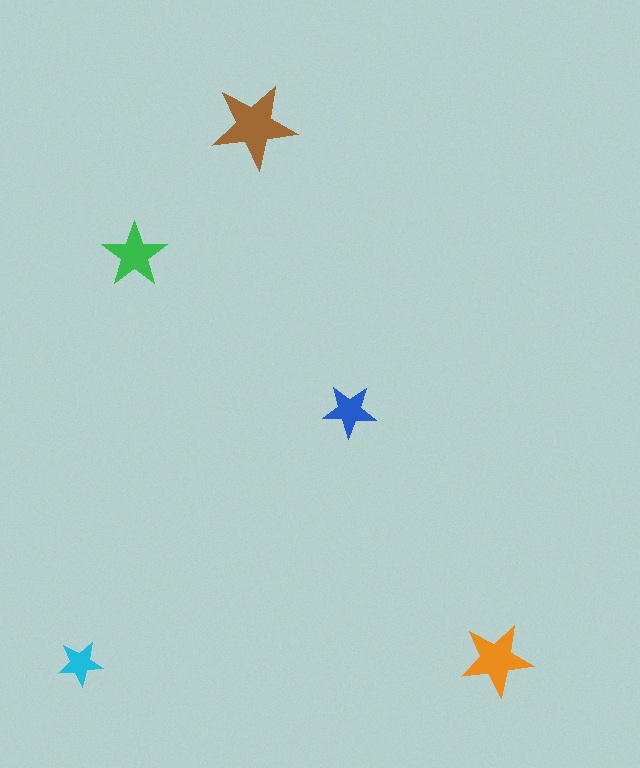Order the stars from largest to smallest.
the brown one, the orange one, the green one, the blue one, the cyan one.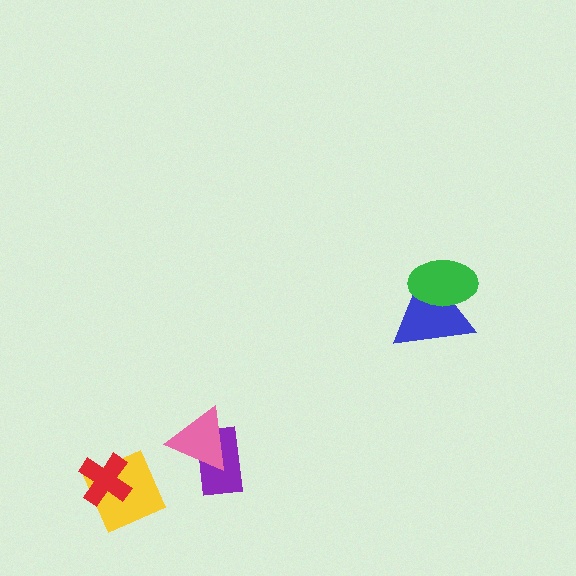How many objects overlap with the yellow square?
1 object overlaps with the yellow square.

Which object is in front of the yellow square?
The red cross is in front of the yellow square.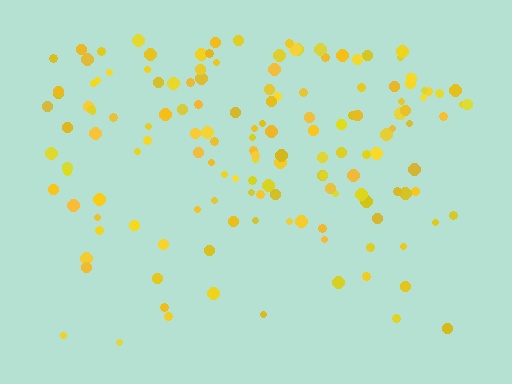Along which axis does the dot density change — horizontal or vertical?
Vertical.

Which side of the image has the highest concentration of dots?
The top.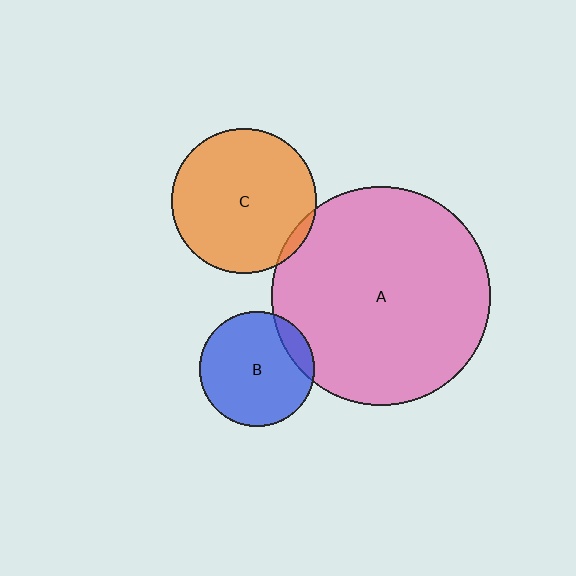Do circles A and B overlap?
Yes.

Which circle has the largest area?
Circle A (pink).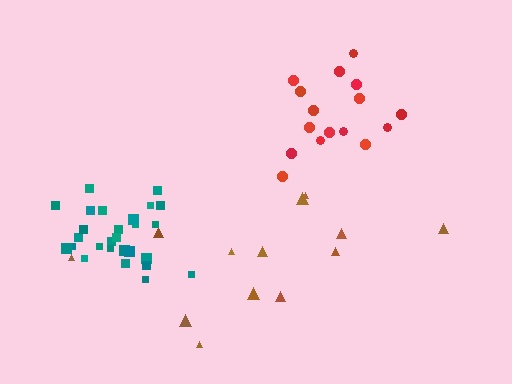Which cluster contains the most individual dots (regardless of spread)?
Teal (27).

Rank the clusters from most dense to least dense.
teal, red, brown.